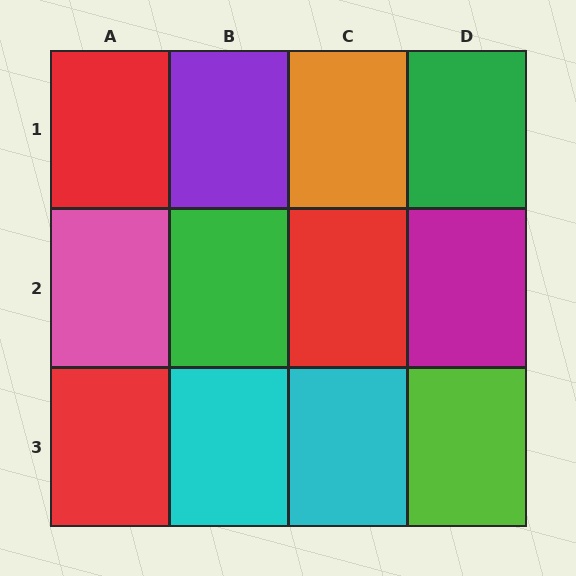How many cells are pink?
1 cell is pink.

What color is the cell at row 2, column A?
Pink.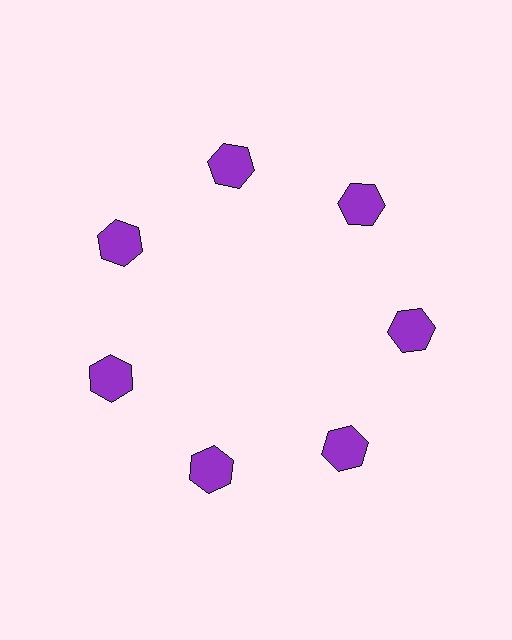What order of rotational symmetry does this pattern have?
This pattern has 7-fold rotational symmetry.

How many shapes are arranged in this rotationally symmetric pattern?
There are 7 shapes, arranged in 7 groups of 1.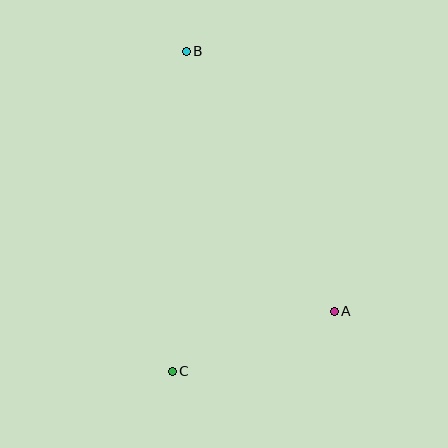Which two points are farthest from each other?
Points B and C are farthest from each other.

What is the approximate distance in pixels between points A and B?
The distance between A and B is approximately 299 pixels.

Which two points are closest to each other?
Points A and C are closest to each other.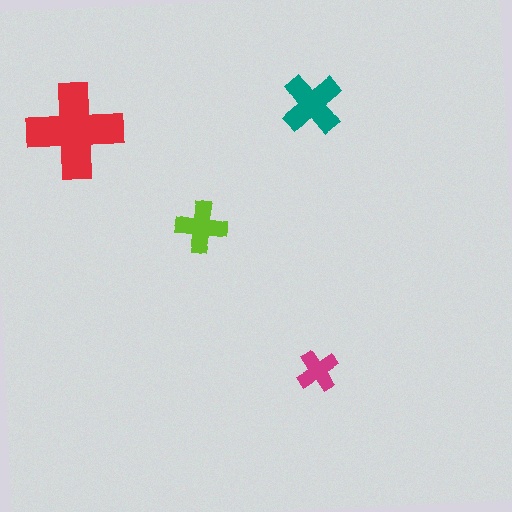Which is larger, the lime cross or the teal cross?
The teal one.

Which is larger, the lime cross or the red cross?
The red one.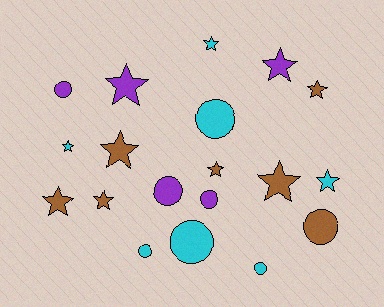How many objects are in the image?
There are 19 objects.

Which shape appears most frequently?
Star, with 11 objects.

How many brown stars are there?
There are 6 brown stars.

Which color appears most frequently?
Cyan, with 7 objects.